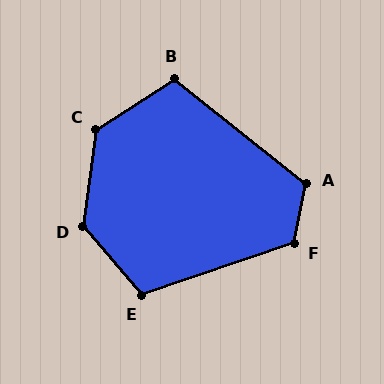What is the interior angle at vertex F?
Approximately 120 degrees (obtuse).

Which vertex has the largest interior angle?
D, at approximately 132 degrees.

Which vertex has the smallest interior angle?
B, at approximately 109 degrees.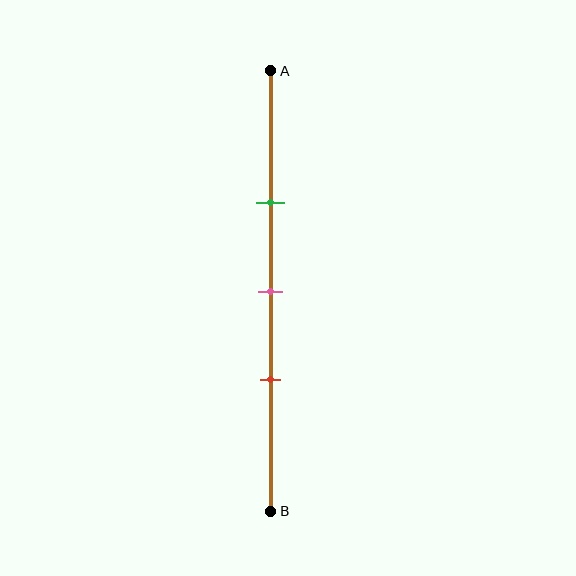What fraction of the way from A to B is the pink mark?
The pink mark is approximately 50% (0.5) of the way from A to B.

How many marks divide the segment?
There are 3 marks dividing the segment.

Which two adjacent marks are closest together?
The pink and red marks are the closest adjacent pair.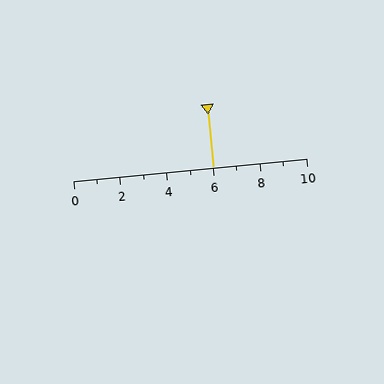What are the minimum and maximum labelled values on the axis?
The axis runs from 0 to 10.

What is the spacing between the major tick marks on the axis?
The major ticks are spaced 2 apart.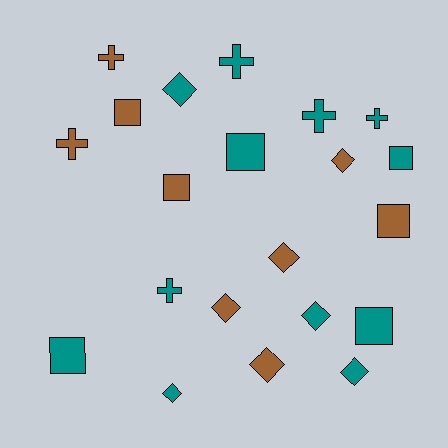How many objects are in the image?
There are 21 objects.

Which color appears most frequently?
Teal, with 12 objects.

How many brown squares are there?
There are 3 brown squares.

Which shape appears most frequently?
Diamond, with 8 objects.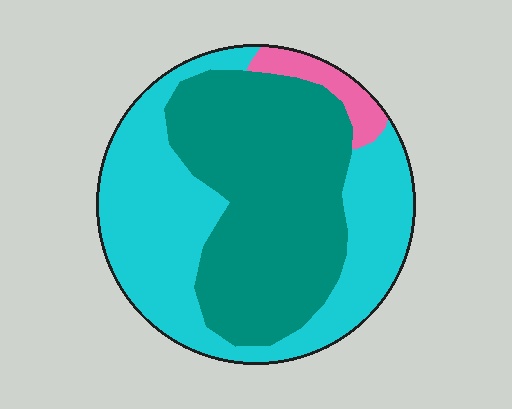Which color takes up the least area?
Pink, at roughly 5%.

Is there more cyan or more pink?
Cyan.